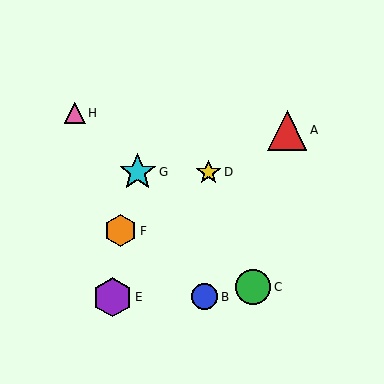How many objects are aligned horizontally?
2 objects (D, G) are aligned horizontally.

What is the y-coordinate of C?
Object C is at y≈287.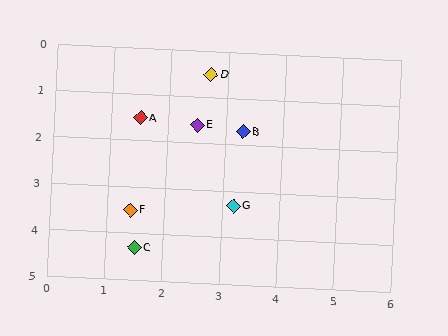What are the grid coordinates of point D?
Point D is at approximately (2.7, 0.5).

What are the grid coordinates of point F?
Point F is at approximately (1.4, 3.5).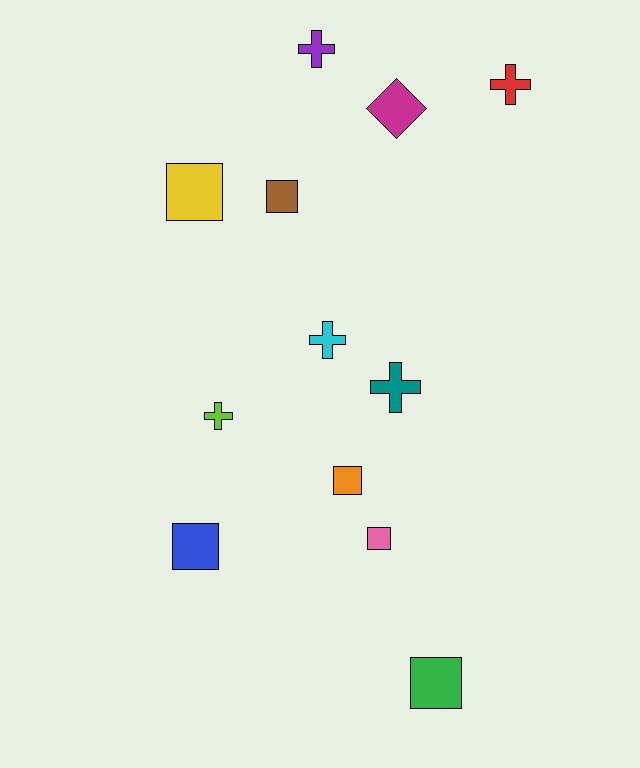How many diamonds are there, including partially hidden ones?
There is 1 diamond.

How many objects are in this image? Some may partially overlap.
There are 12 objects.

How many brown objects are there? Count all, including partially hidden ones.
There is 1 brown object.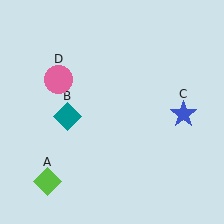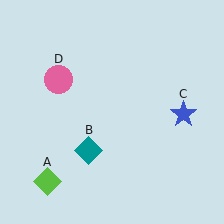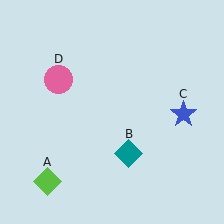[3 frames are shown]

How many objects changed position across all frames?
1 object changed position: teal diamond (object B).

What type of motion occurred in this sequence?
The teal diamond (object B) rotated counterclockwise around the center of the scene.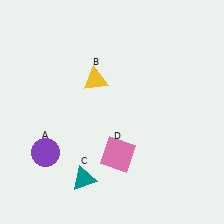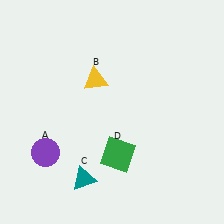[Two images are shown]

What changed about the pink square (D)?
In Image 1, D is pink. In Image 2, it changed to green.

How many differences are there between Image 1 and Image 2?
There is 1 difference between the two images.